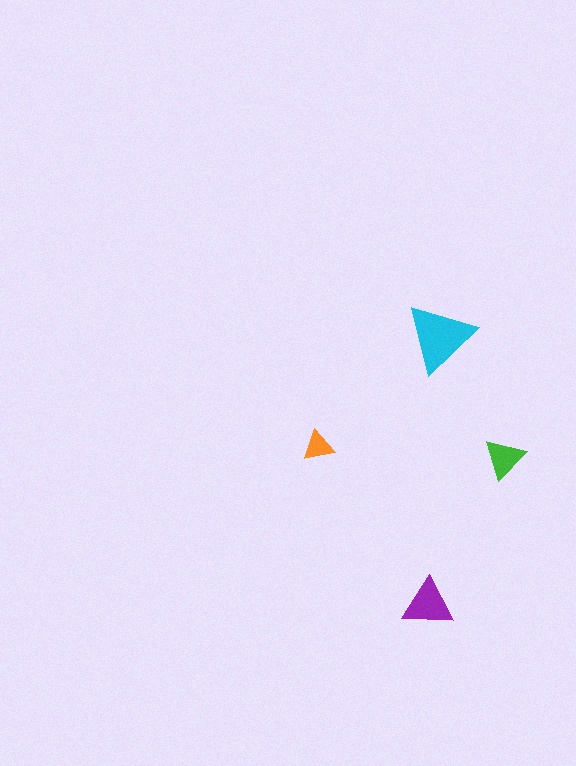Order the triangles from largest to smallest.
the cyan one, the purple one, the green one, the orange one.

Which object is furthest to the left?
The orange triangle is leftmost.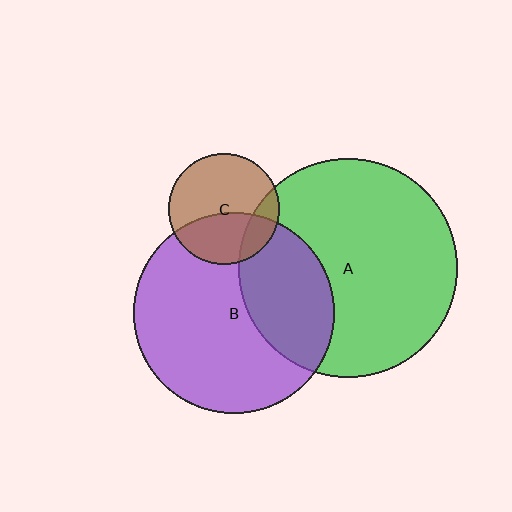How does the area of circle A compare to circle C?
Approximately 3.9 times.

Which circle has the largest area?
Circle A (green).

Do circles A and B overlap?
Yes.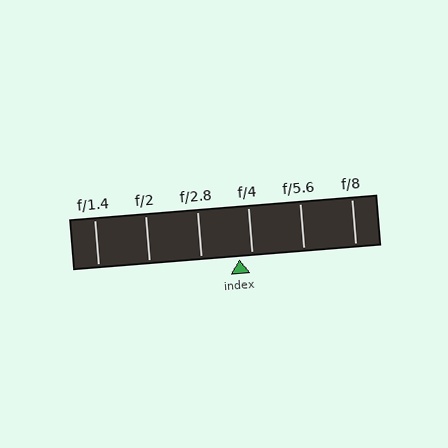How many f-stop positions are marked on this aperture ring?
There are 6 f-stop positions marked.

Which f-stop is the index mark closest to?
The index mark is closest to f/4.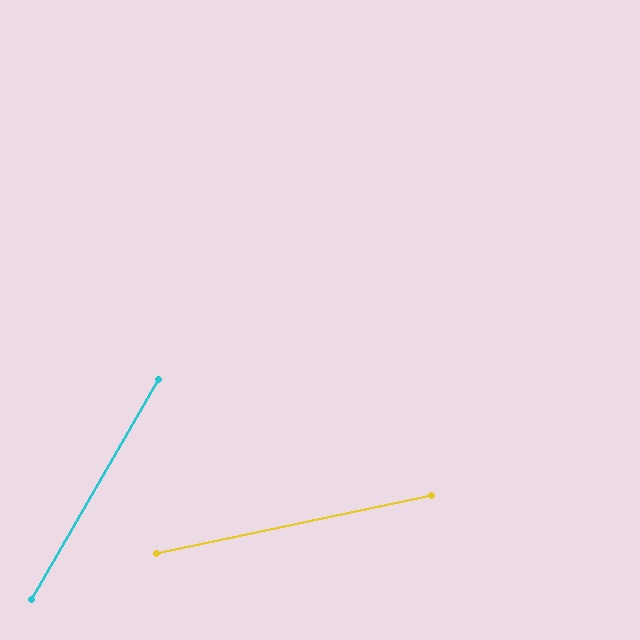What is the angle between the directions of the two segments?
Approximately 48 degrees.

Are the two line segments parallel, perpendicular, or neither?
Neither parallel nor perpendicular — they differ by about 48°.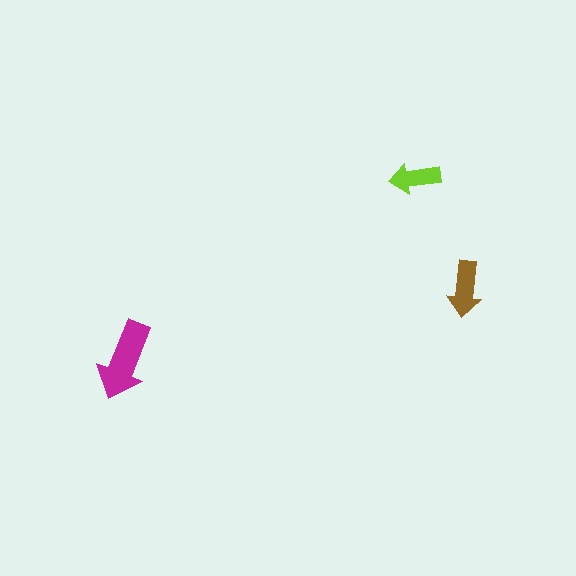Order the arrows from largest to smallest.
the magenta one, the brown one, the lime one.